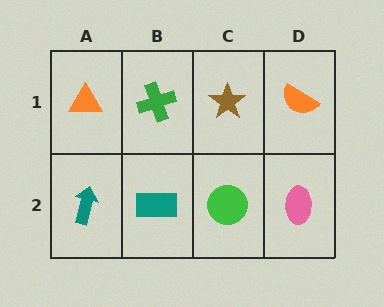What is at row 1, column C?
A brown star.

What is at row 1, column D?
An orange semicircle.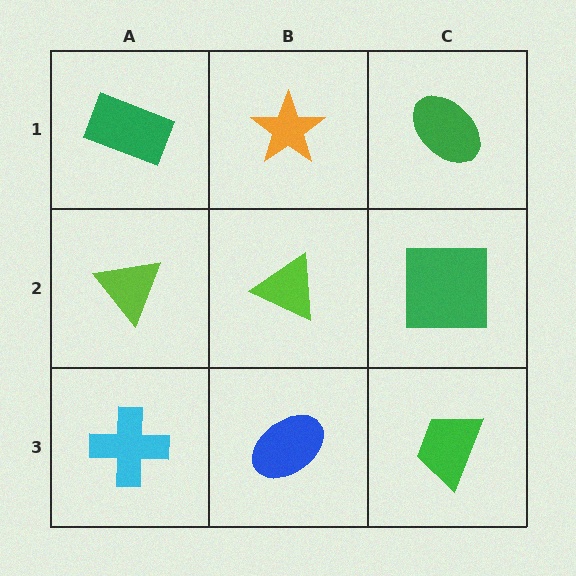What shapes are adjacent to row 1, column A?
A lime triangle (row 2, column A), an orange star (row 1, column B).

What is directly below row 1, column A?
A lime triangle.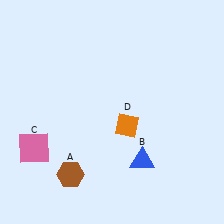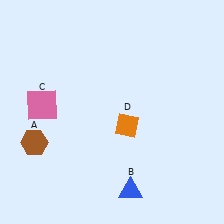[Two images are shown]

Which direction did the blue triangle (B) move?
The blue triangle (B) moved down.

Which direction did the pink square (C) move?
The pink square (C) moved up.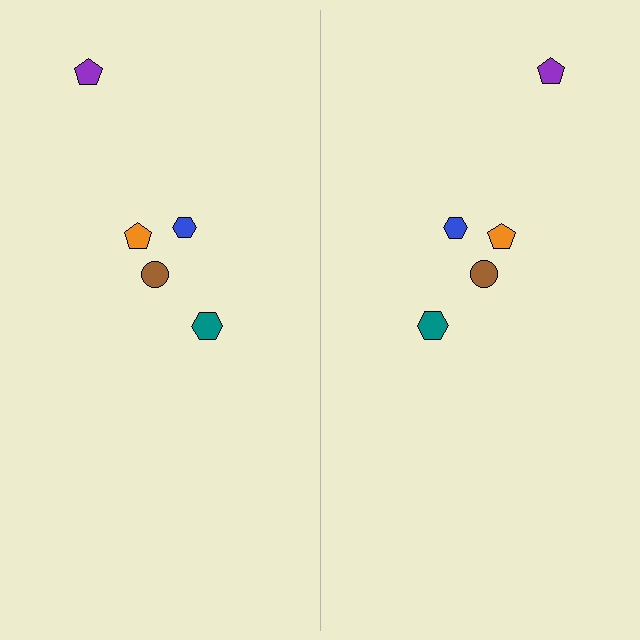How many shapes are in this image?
There are 10 shapes in this image.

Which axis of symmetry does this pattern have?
The pattern has a vertical axis of symmetry running through the center of the image.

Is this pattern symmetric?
Yes, this pattern has bilateral (reflection) symmetry.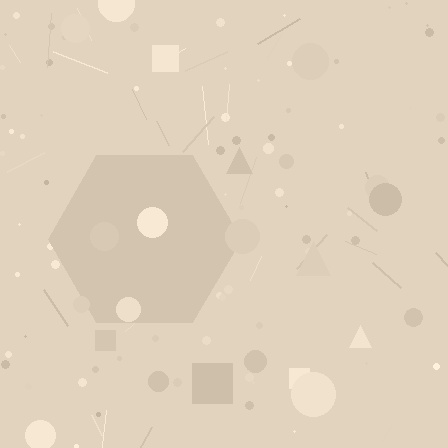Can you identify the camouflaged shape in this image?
The camouflaged shape is a hexagon.